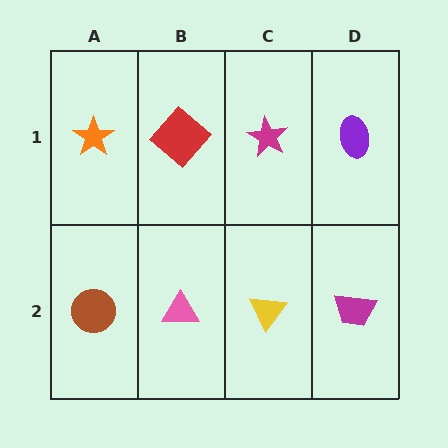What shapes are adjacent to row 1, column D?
A magenta trapezoid (row 2, column D), a magenta star (row 1, column C).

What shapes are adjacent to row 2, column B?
A red diamond (row 1, column B), a brown circle (row 2, column A), a yellow triangle (row 2, column C).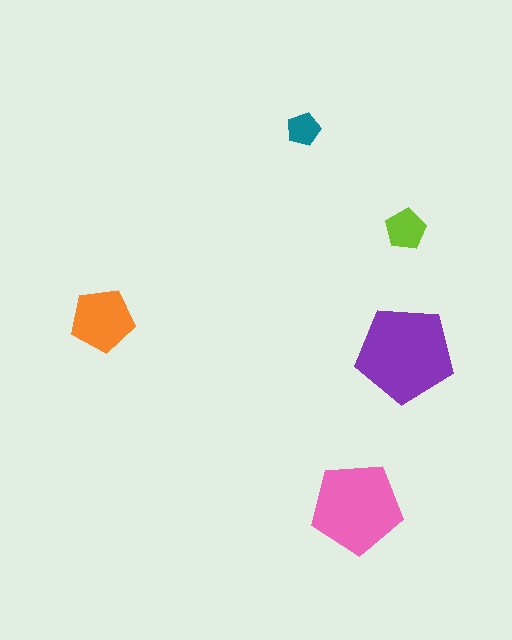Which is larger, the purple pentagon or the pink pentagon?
The purple one.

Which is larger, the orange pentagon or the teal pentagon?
The orange one.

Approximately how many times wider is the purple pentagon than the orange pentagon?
About 1.5 times wider.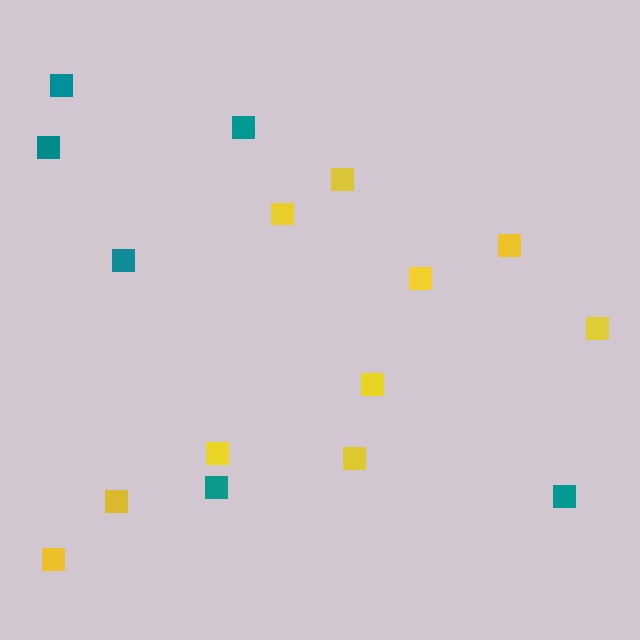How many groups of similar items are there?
There are 2 groups: one group of yellow squares (10) and one group of teal squares (6).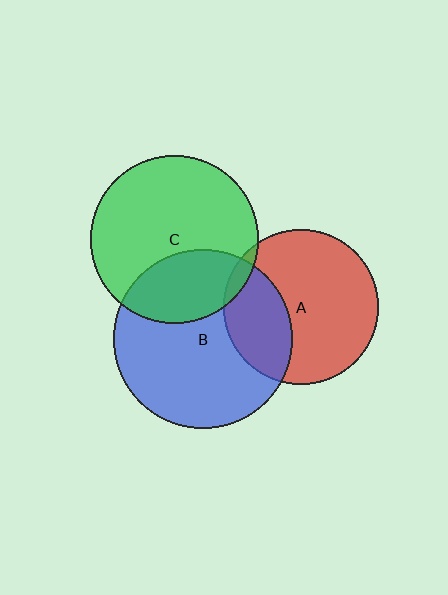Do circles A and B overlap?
Yes.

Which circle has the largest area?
Circle B (blue).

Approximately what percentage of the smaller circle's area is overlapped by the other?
Approximately 30%.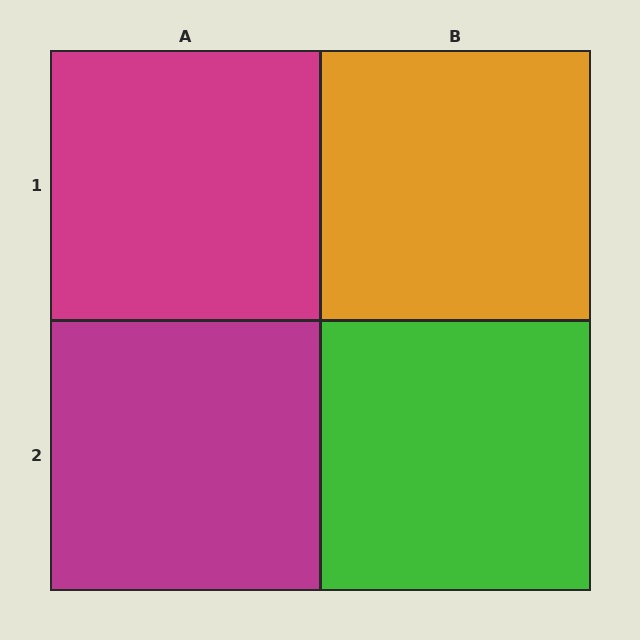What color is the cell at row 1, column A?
Magenta.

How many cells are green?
1 cell is green.